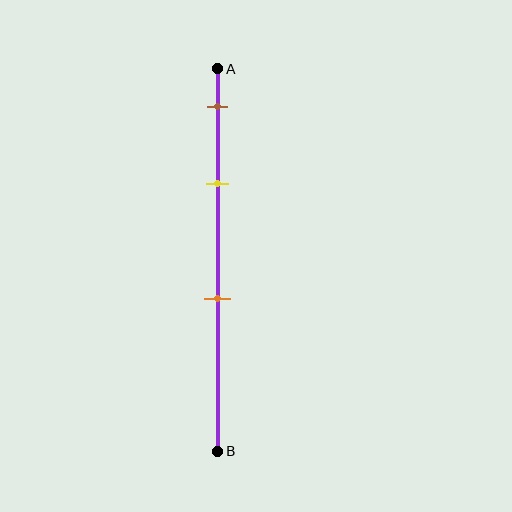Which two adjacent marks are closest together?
The brown and yellow marks are the closest adjacent pair.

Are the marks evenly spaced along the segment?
No, the marks are not evenly spaced.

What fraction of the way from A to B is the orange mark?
The orange mark is approximately 60% (0.6) of the way from A to B.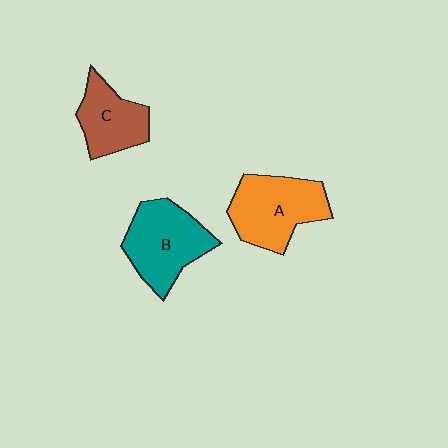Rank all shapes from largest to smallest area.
From largest to smallest: A (orange), B (teal), C (brown).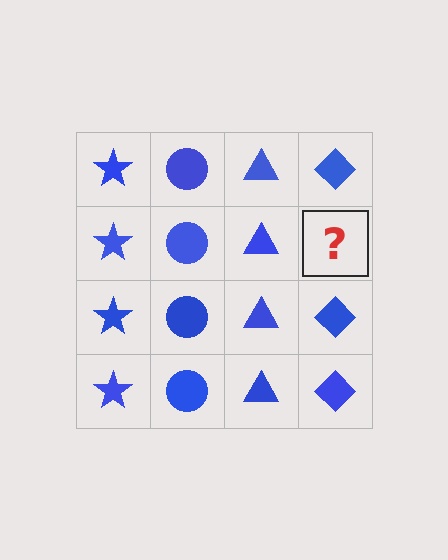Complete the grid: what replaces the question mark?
The question mark should be replaced with a blue diamond.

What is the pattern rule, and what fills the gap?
The rule is that each column has a consistent shape. The gap should be filled with a blue diamond.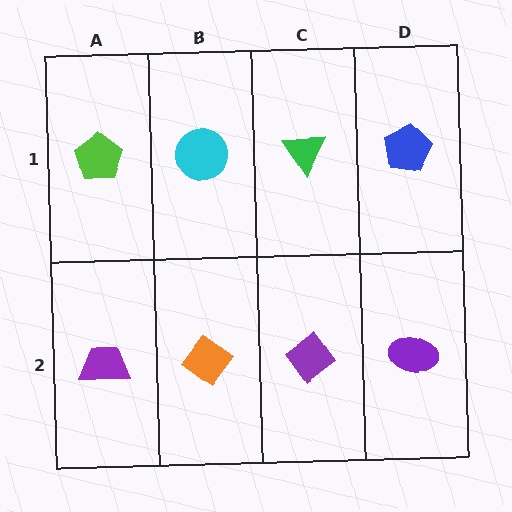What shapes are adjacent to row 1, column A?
A purple trapezoid (row 2, column A), a cyan circle (row 1, column B).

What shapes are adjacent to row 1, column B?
An orange diamond (row 2, column B), a lime pentagon (row 1, column A), a green triangle (row 1, column C).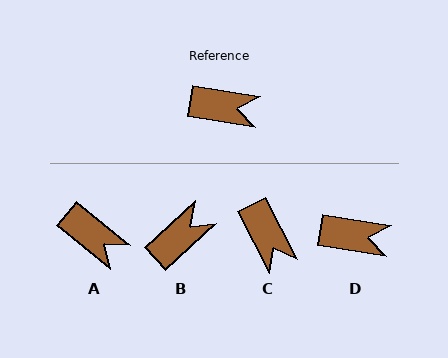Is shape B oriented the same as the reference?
No, it is off by about 52 degrees.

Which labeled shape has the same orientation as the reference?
D.